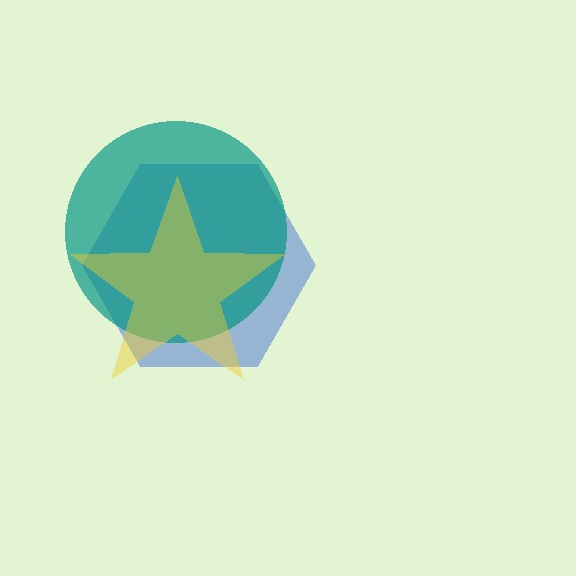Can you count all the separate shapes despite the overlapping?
Yes, there are 3 separate shapes.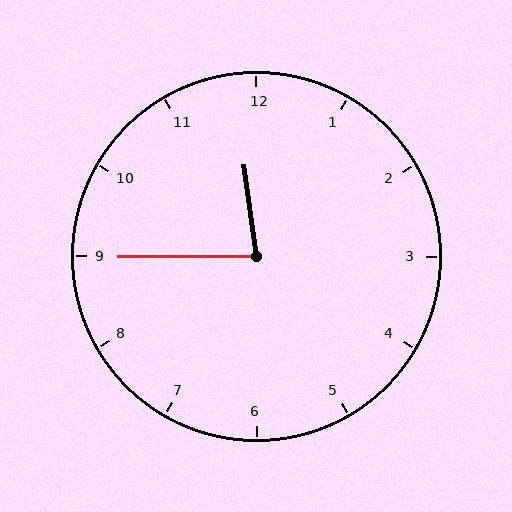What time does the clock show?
11:45.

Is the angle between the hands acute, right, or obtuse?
It is acute.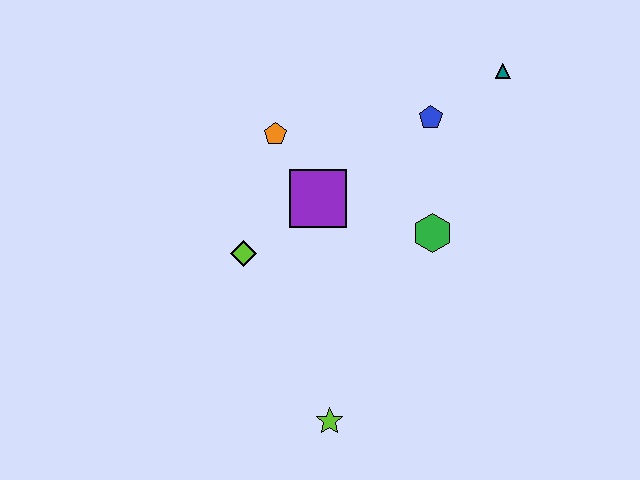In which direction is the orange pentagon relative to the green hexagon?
The orange pentagon is to the left of the green hexagon.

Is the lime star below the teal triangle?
Yes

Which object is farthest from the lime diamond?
The teal triangle is farthest from the lime diamond.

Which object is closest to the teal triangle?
The blue pentagon is closest to the teal triangle.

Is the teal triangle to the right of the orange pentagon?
Yes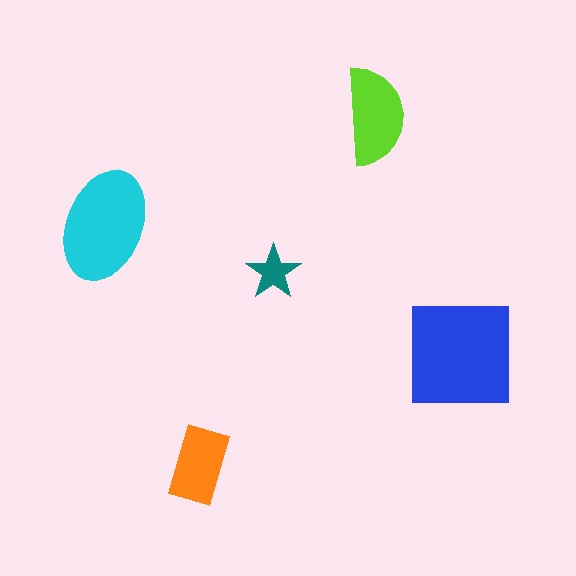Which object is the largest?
The blue square.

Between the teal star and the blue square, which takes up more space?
The blue square.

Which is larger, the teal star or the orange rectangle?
The orange rectangle.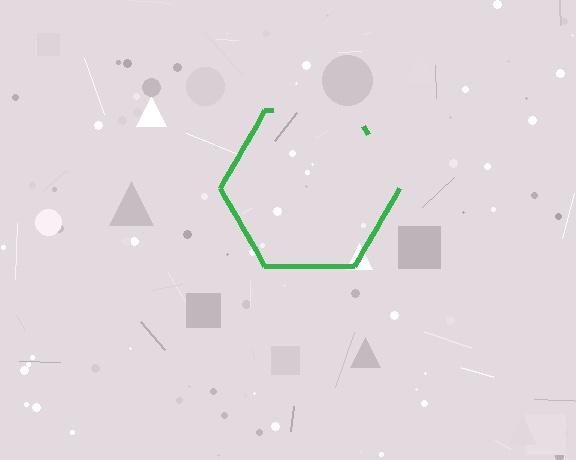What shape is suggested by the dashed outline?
The dashed outline suggests a hexagon.